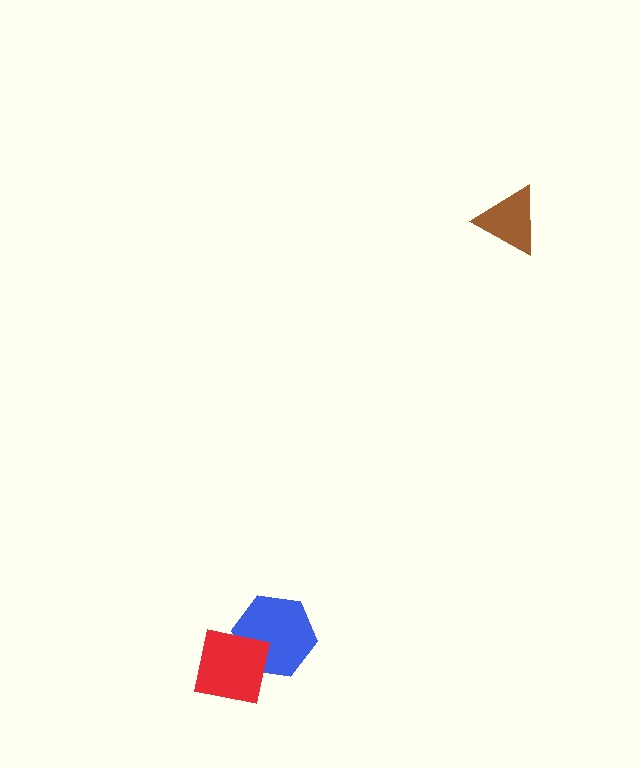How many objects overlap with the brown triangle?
0 objects overlap with the brown triangle.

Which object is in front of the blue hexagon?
The red square is in front of the blue hexagon.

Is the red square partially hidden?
No, no other shape covers it.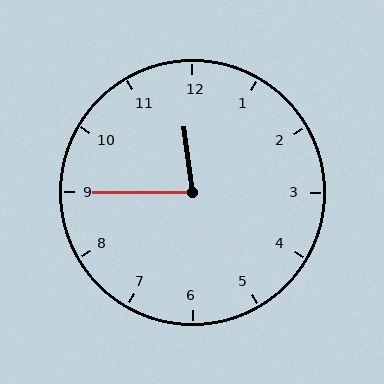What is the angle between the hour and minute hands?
Approximately 82 degrees.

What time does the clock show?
11:45.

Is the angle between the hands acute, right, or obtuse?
It is acute.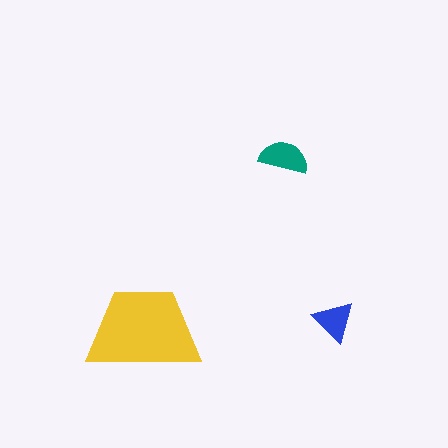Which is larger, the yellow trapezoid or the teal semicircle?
The yellow trapezoid.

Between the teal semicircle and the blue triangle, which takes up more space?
The teal semicircle.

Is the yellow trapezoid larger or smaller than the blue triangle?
Larger.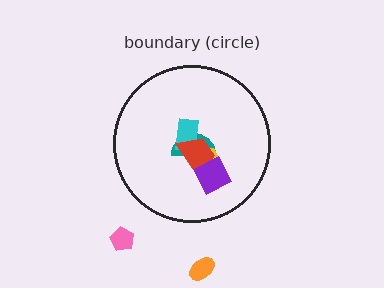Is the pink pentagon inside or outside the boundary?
Outside.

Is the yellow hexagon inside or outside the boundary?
Inside.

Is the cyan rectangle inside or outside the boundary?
Inside.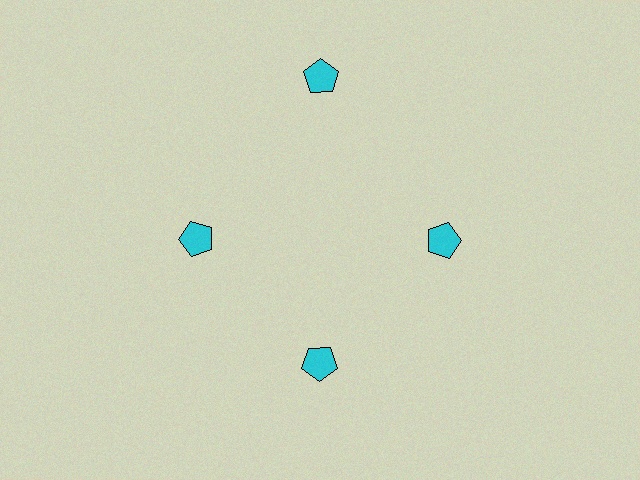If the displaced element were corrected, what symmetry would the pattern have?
It would have 4-fold rotational symmetry — the pattern would map onto itself every 90 degrees.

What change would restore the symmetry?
The symmetry would be restored by moving it inward, back onto the ring so that all 4 pentagons sit at equal angles and equal distance from the center.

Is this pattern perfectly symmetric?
No. The 4 cyan pentagons are arranged in a ring, but one element near the 12 o'clock position is pushed outward from the center, breaking the 4-fold rotational symmetry.